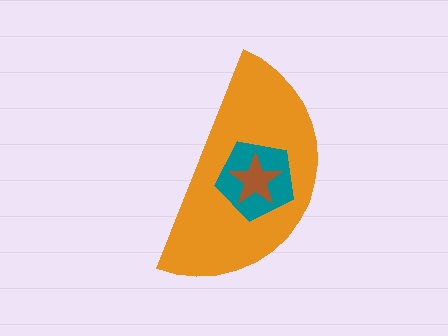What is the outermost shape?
The orange semicircle.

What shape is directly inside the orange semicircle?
The teal pentagon.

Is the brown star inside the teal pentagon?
Yes.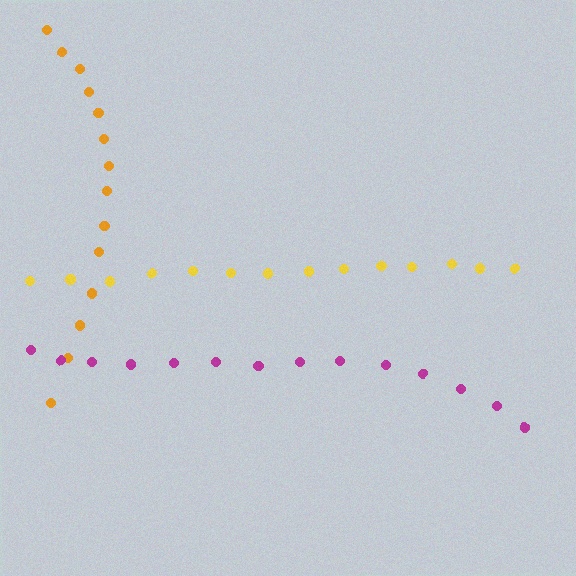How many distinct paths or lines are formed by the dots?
There are 3 distinct paths.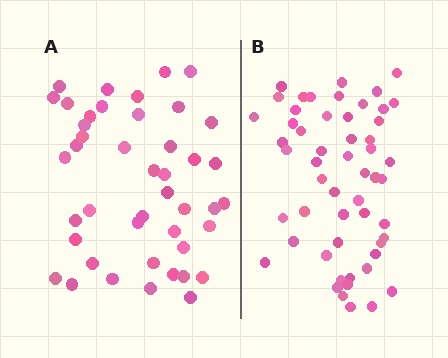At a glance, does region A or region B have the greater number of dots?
Region B (the right region) has more dots.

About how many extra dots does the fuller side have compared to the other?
Region B has roughly 10 or so more dots than region A.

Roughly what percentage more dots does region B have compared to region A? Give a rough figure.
About 25% more.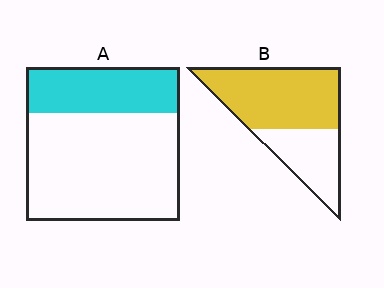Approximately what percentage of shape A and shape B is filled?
A is approximately 30% and B is approximately 65%.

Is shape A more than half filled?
No.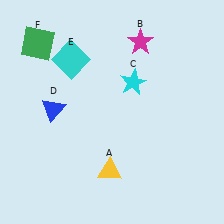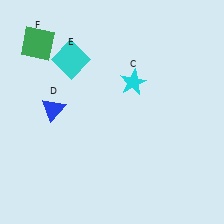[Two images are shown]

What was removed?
The magenta star (B), the yellow triangle (A) were removed in Image 2.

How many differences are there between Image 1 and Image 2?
There are 2 differences between the two images.